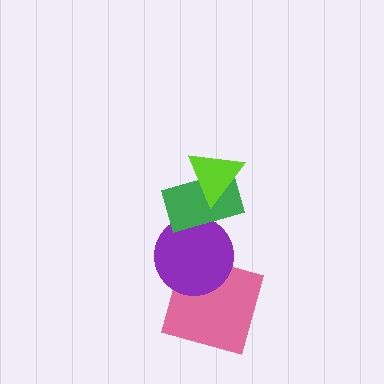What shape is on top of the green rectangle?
The lime triangle is on top of the green rectangle.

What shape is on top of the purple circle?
The green rectangle is on top of the purple circle.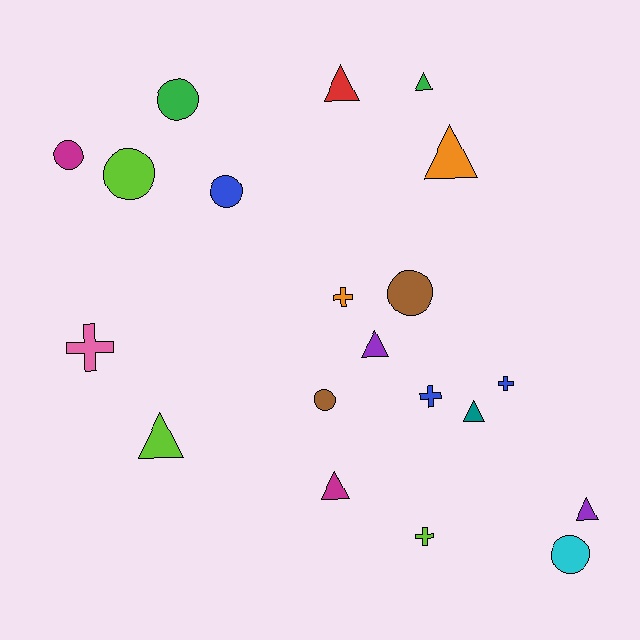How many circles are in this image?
There are 7 circles.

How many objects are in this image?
There are 20 objects.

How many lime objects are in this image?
There are 3 lime objects.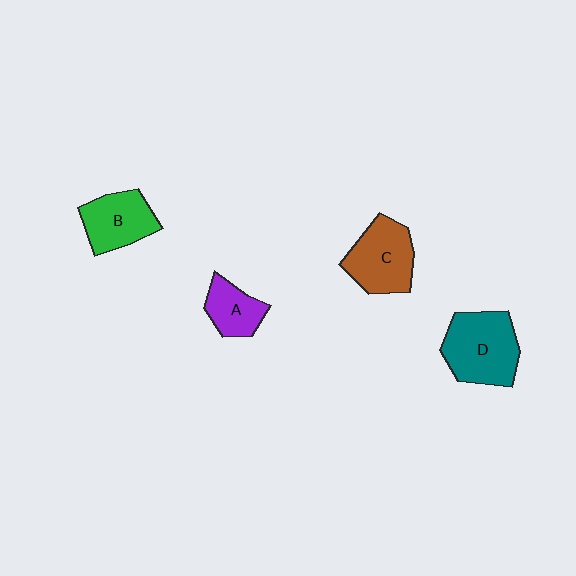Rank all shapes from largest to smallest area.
From largest to smallest: D (teal), C (brown), B (green), A (purple).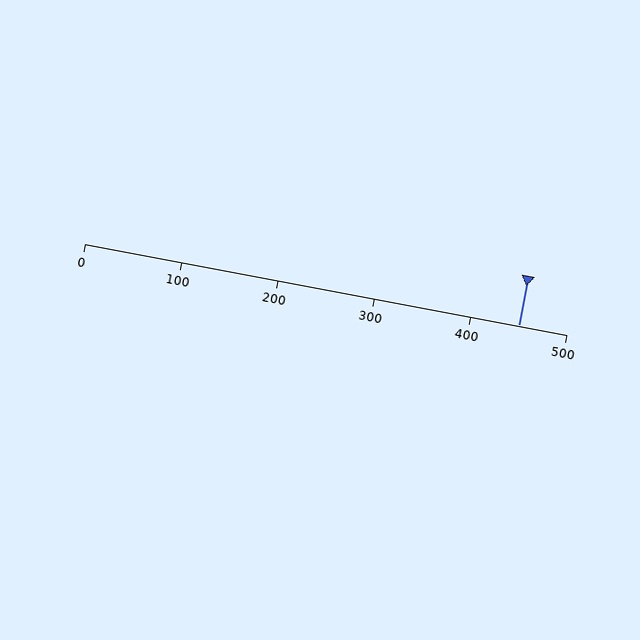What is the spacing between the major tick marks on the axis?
The major ticks are spaced 100 apart.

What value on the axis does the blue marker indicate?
The marker indicates approximately 450.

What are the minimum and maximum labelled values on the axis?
The axis runs from 0 to 500.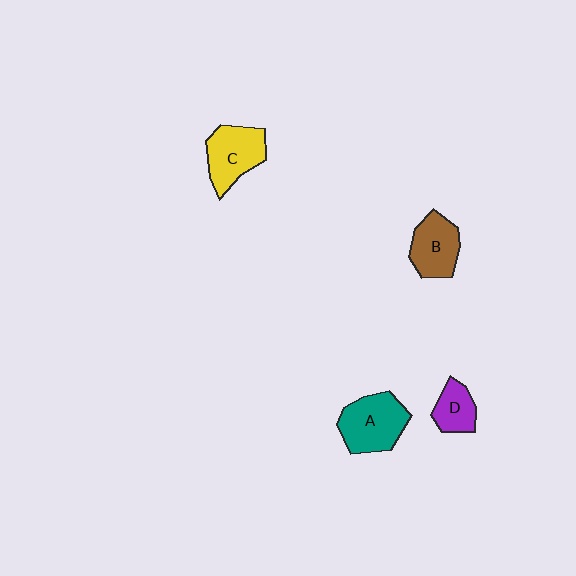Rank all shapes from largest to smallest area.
From largest to smallest: A (teal), C (yellow), B (brown), D (purple).